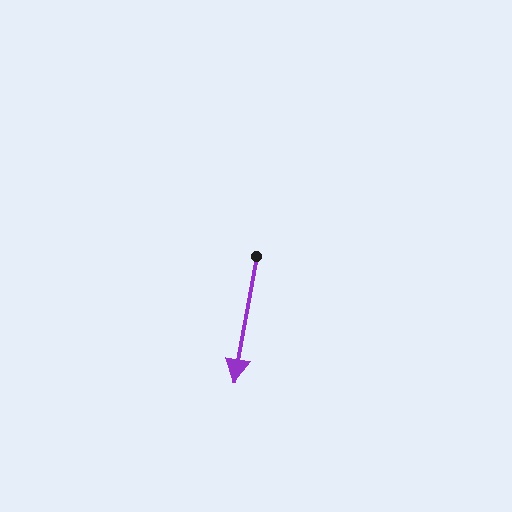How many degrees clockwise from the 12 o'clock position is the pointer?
Approximately 190 degrees.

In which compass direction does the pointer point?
South.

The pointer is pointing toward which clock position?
Roughly 6 o'clock.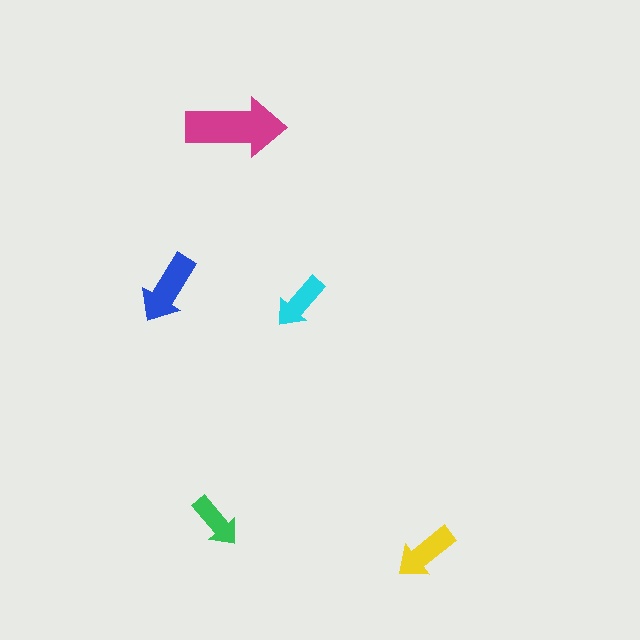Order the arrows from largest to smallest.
the magenta one, the blue one, the yellow one, the cyan one, the green one.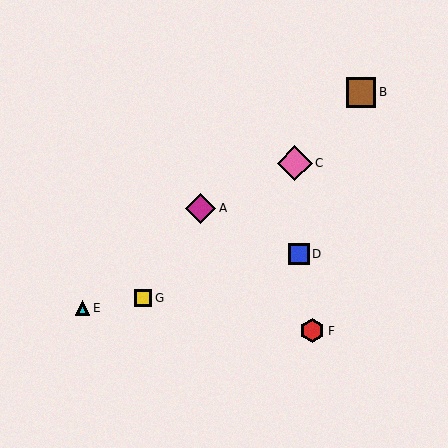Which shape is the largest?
The pink diamond (labeled C) is the largest.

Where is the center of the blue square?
The center of the blue square is at (299, 254).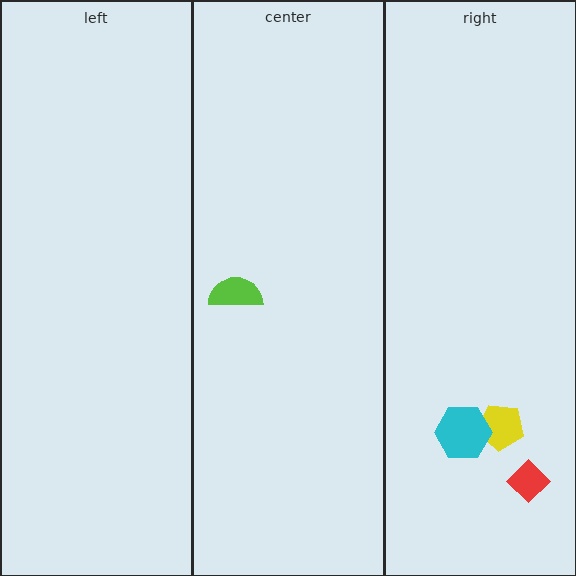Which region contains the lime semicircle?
The center region.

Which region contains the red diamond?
The right region.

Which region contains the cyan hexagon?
The right region.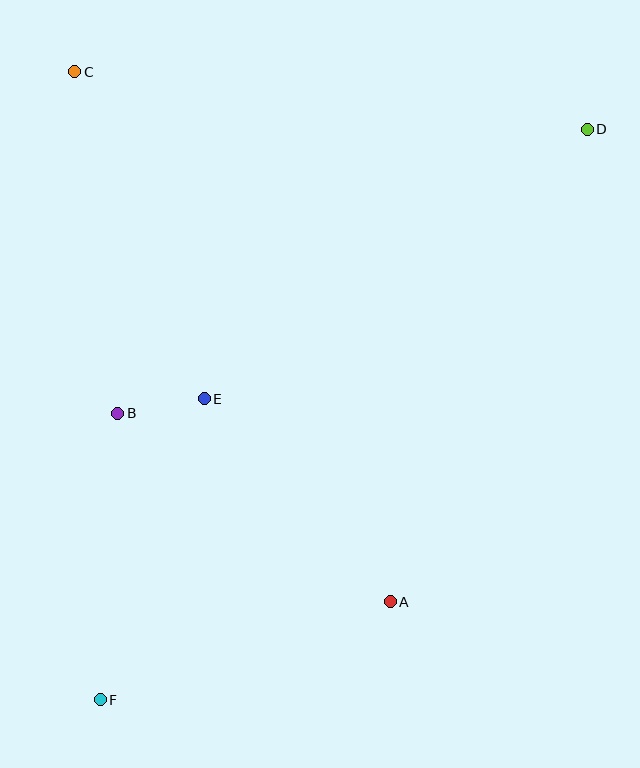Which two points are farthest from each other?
Points D and F are farthest from each other.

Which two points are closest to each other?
Points B and E are closest to each other.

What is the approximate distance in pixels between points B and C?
The distance between B and C is approximately 344 pixels.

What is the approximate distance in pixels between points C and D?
The distance between C and D is approximately 516 pixels.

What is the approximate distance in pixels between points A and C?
The distance between A and C is approximately 617 pixels.